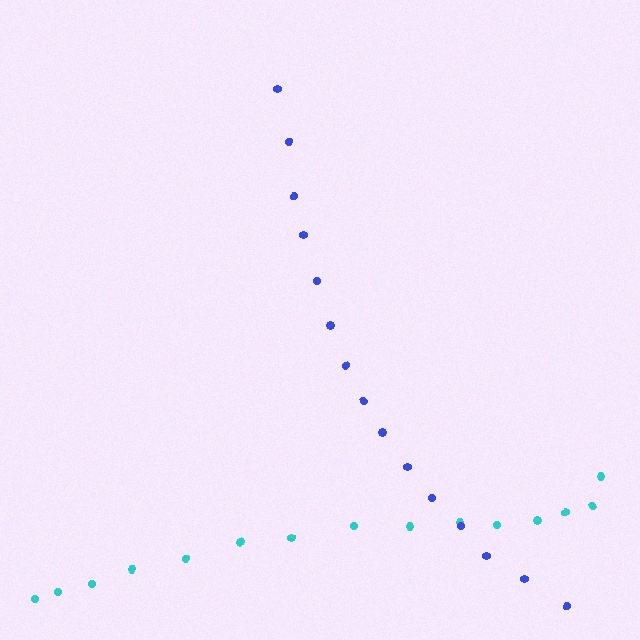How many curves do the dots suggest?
There are 2 distinct paths.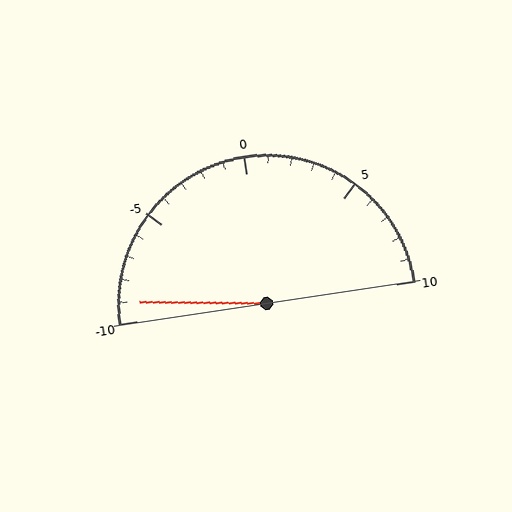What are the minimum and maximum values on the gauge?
The gauge ranges from -10 to 10.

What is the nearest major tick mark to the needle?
The nearest major tick mark is -10.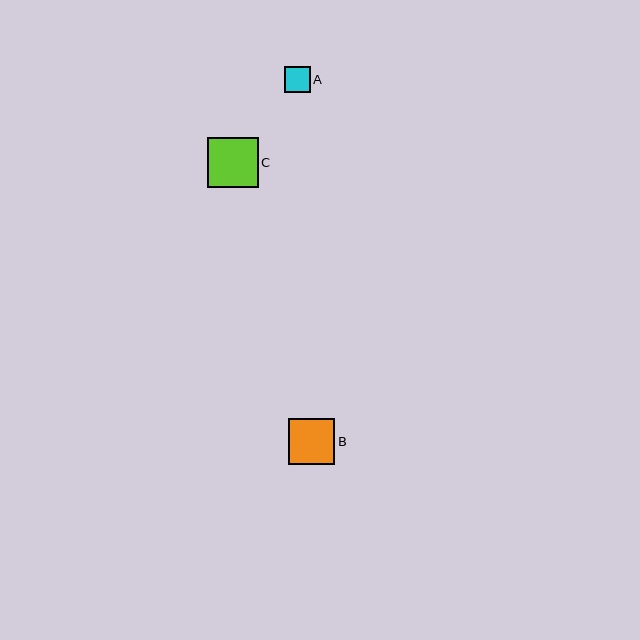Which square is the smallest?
Square A is the smallest with a size of approximately 26 pixels.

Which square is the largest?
Square C is the largest with a size of approximately 50 pixels.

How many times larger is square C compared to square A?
Square C is approximately 2.0 times the size of square A.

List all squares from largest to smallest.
From largest to smallest: C, B, A.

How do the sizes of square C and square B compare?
Square C and square B are approximately the same size.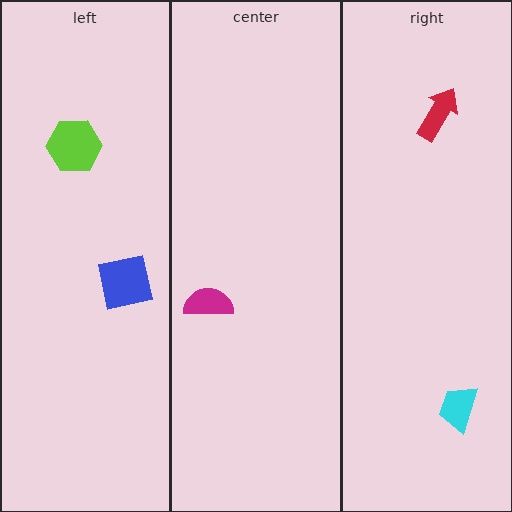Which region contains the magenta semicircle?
The center region.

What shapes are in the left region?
The blue square, the lime hexagon.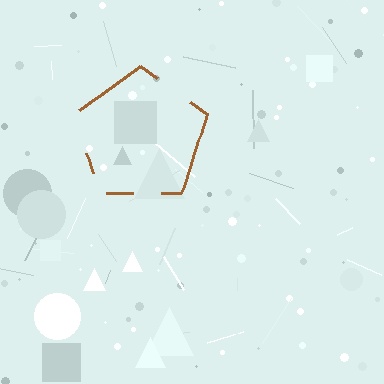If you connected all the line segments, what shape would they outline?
They would outline a pentagon.